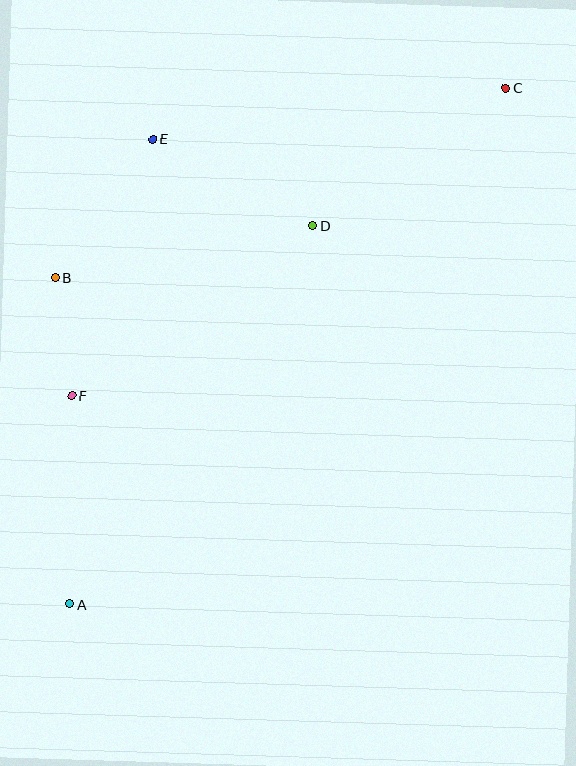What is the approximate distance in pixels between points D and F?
The distance between D and F is approximately 295 pixels.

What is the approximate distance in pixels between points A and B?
The distance between A and B is approximately 327 pixels.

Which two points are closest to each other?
Points B and F are closest to each other.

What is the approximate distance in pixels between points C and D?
The distance between C and D is approximately 237 pixels.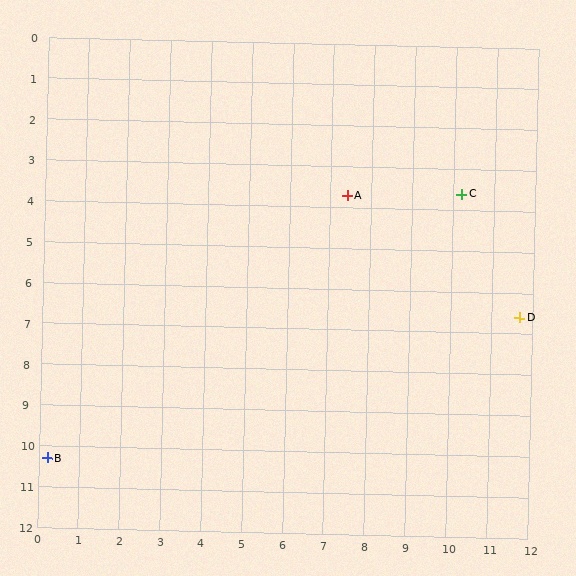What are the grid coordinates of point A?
Point A is at approximately (7.4, 3.7).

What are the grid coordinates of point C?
Point C is at approximately (10.2, 3.6).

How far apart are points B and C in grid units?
Points B and C are about 12.0 grid units apart.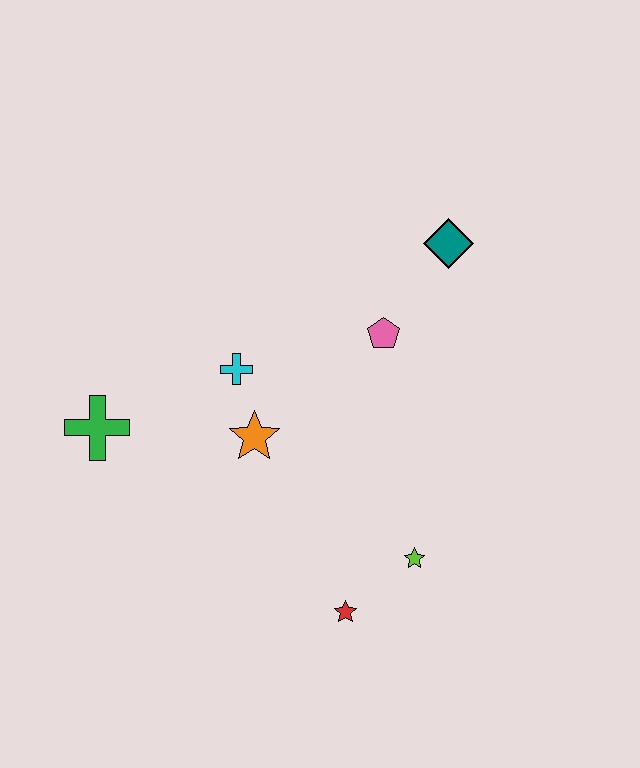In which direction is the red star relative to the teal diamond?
The red star is below the teal diamond.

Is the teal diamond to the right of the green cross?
Yes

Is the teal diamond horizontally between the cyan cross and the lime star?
No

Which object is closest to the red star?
The lime star is closest to the red star.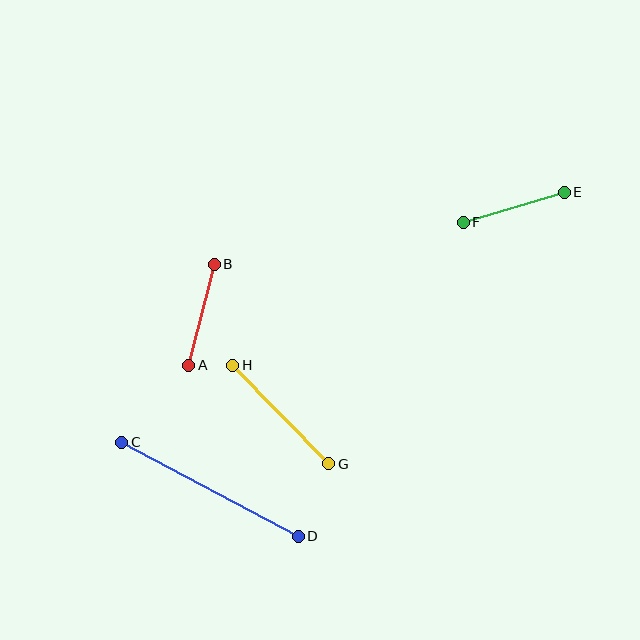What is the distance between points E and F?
The distance is approximately 105 pixels.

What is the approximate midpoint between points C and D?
The midpoint is at approximately (210, 489) pixels.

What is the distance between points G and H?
The distance is approximately 138 pixels.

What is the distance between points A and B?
The distance is approximately 104 pixels.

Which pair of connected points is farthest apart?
Points C and D are farthest apart.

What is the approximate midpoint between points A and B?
The midpoint is at approximately (201, 315) pixels.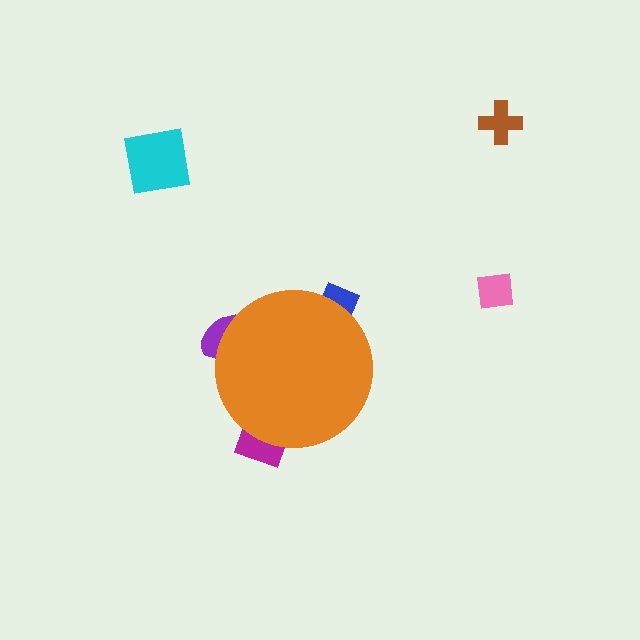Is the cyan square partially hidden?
No, the cyan square is fully visible.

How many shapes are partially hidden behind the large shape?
3 shapes are partially hidden.